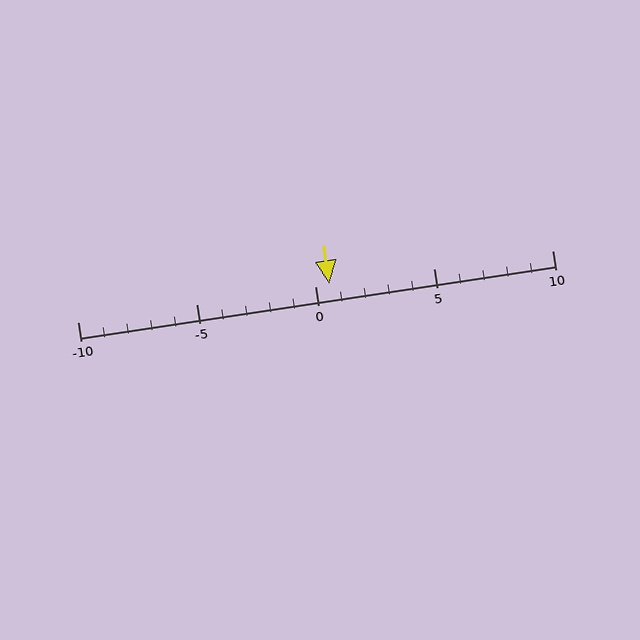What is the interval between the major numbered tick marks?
The major tick marks are spaced 5 units apart.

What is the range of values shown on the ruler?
The ruler shows values from -10 to 10.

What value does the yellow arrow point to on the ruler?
The yellow arrow points to approximately 1.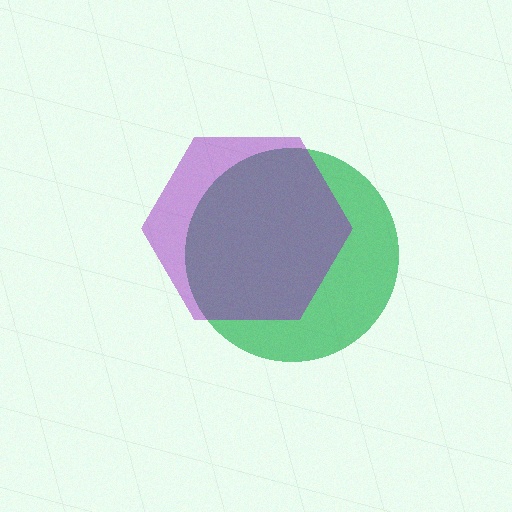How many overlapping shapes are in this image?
There are 2 overlapping shapes in the image.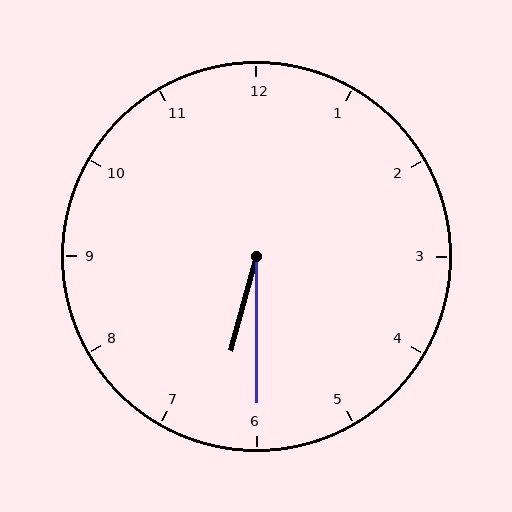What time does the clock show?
6:30.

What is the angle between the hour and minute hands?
Approximately 15 degrees.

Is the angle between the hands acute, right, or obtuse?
It is acute.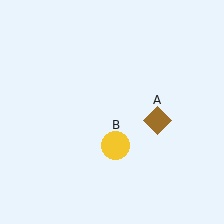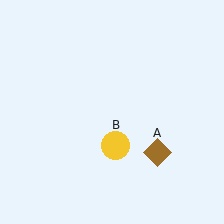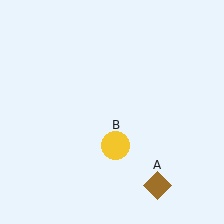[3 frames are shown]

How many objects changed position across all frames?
1 object changed position: brown diamond (object A).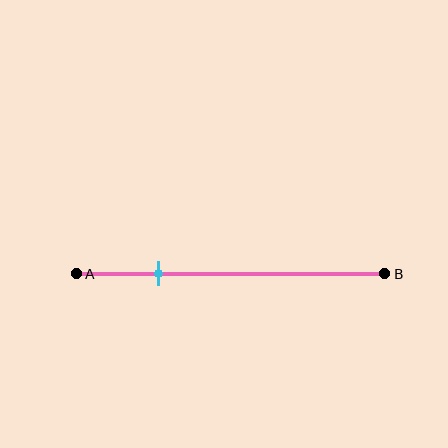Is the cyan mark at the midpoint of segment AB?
No, the mark is at about 25% from A, not at the 50% midpoint.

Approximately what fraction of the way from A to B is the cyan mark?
The cyan mark is approximately 25% of the way from A to B.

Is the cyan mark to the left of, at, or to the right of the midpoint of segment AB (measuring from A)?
The cyan mark is to the left of the midpoint of segment AB.